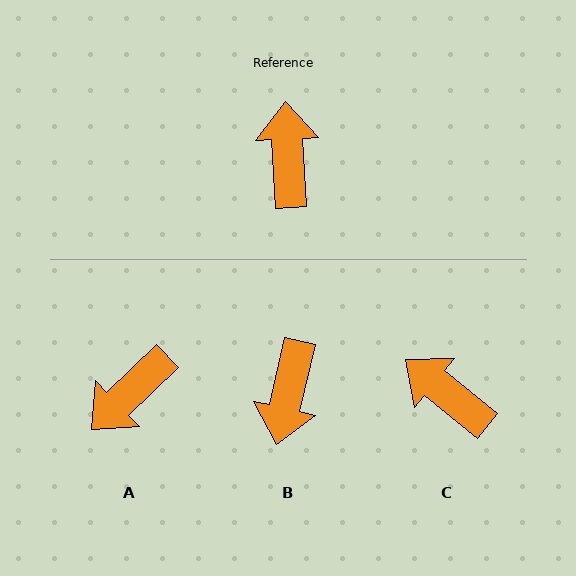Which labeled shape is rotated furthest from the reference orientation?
B, about 164 degrees away.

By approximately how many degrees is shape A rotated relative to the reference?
Approximately 131 degrees counter-clockwise.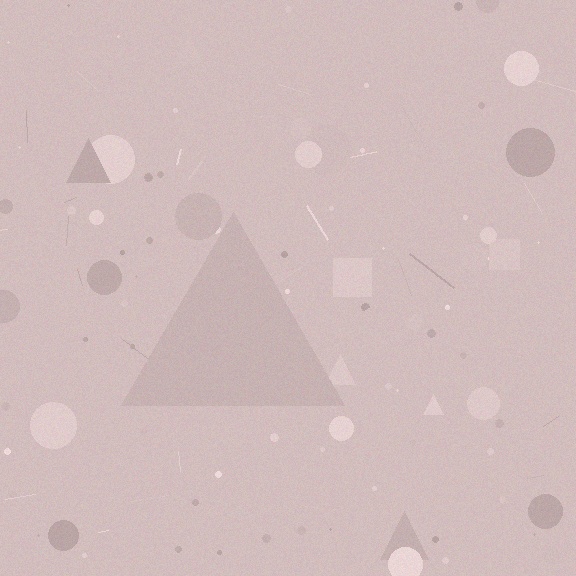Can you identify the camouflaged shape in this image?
The camouflaged shape is a triangle.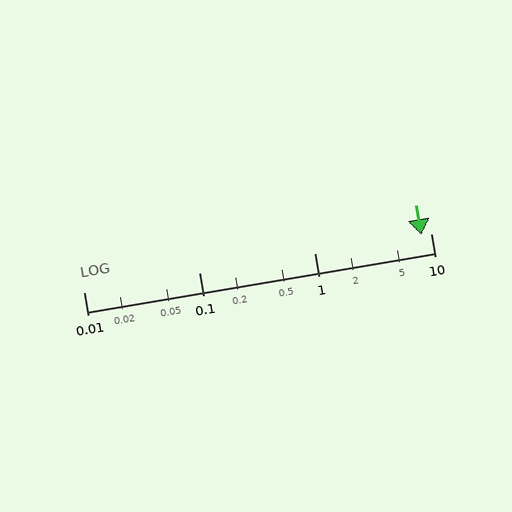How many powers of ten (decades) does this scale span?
The scale spans 3 decades, from 0.01 to 10.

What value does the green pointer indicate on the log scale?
The pointer indicates approximately 8.3.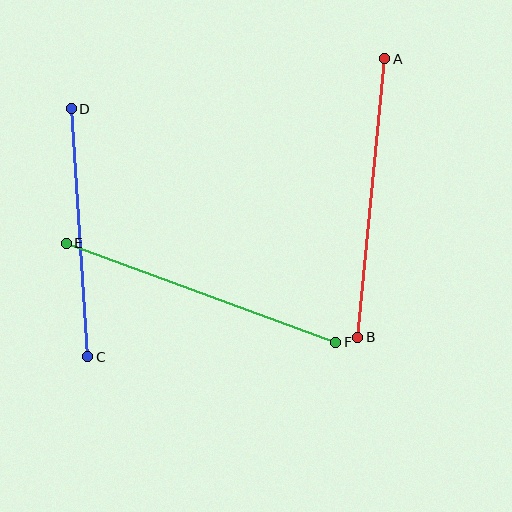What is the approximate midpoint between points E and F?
The midpoint is at approximately (201, 293) pixels.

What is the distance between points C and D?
The distance is approximately 248 pixels.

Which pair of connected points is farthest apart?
Points E and F are farthest apart.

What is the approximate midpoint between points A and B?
The midpoint is at approximately (371, 198) pixels.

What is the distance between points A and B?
The distance is approximately 280 pixels.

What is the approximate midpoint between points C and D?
The midpoint is at approximately (79, 233) pixels.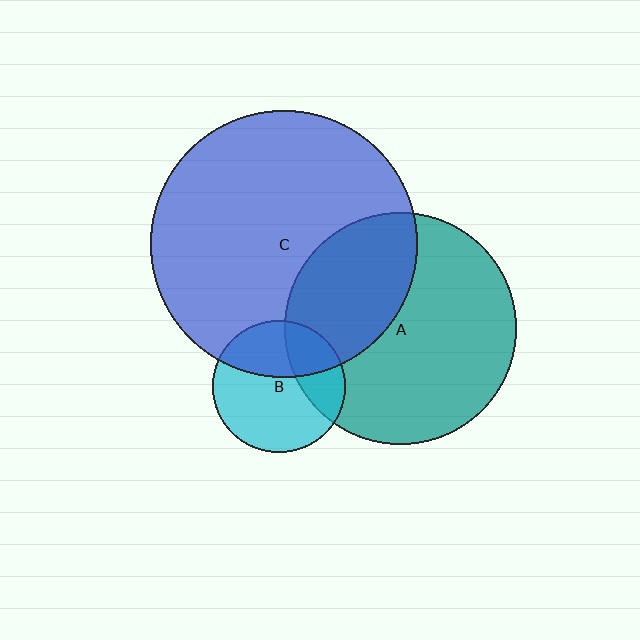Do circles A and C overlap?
Yes.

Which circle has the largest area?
Circle C (blue).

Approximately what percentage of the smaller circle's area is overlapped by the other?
Approximately 35%.